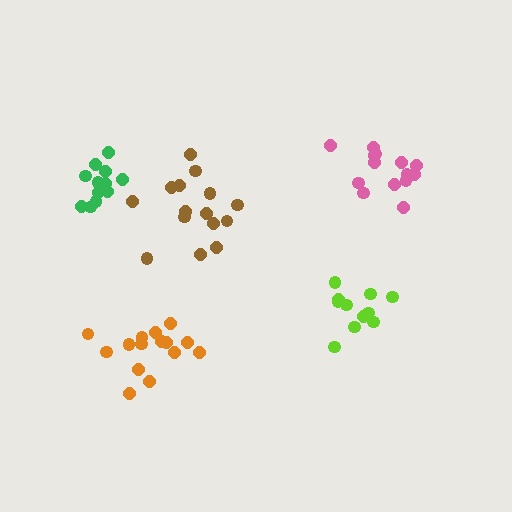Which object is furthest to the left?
The green cluster is leftmost.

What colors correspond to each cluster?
The clusters are colored: orange, brown, lime, pink, green.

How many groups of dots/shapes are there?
There are 5 groups.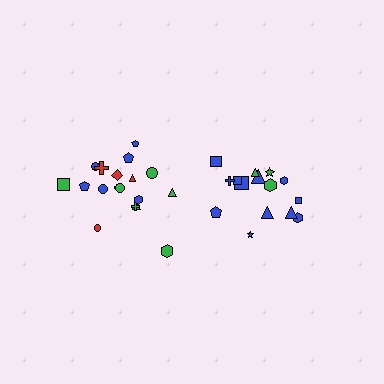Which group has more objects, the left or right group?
The left group.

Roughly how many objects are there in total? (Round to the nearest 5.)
Roughly 35 objects in total.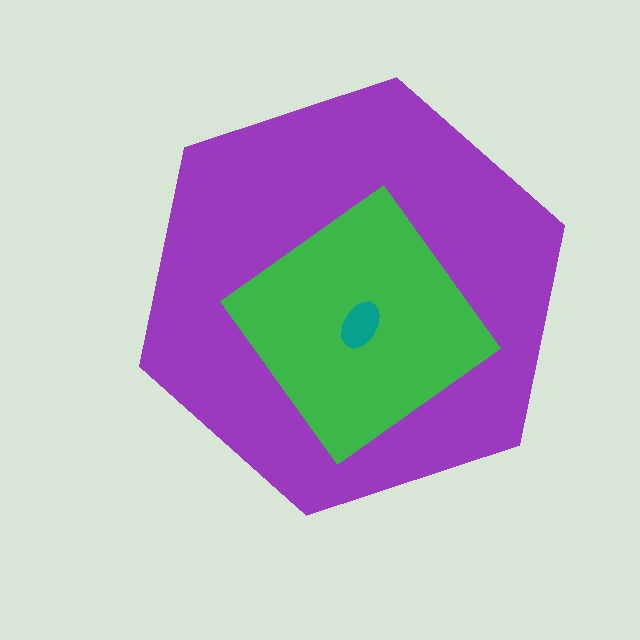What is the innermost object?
The teal ellipse.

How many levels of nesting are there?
3.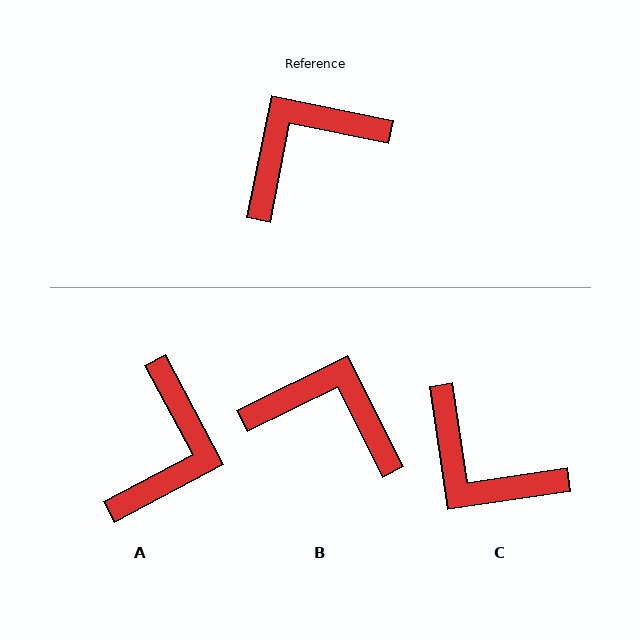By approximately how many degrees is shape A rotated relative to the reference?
Approximately 141 degrees clockwise.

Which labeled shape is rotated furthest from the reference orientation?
A, about 141 degrees away.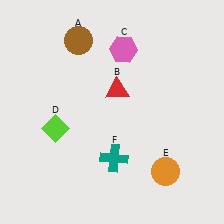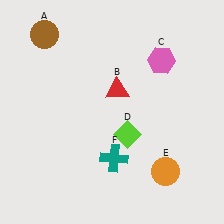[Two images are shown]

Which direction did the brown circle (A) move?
The brown circle (A) moved left.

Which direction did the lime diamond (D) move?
The lime diamond (D) moved right.